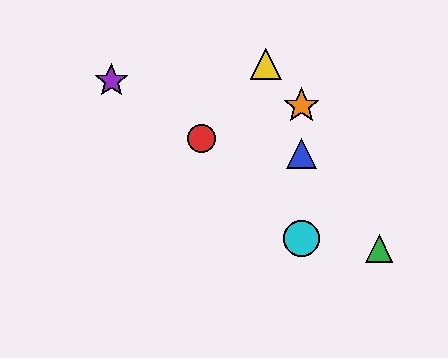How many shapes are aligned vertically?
3 shapes (the blue triangle, the orange star, the cyan circle) are aligned vertically.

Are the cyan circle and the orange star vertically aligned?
Yes, both are at x≈302.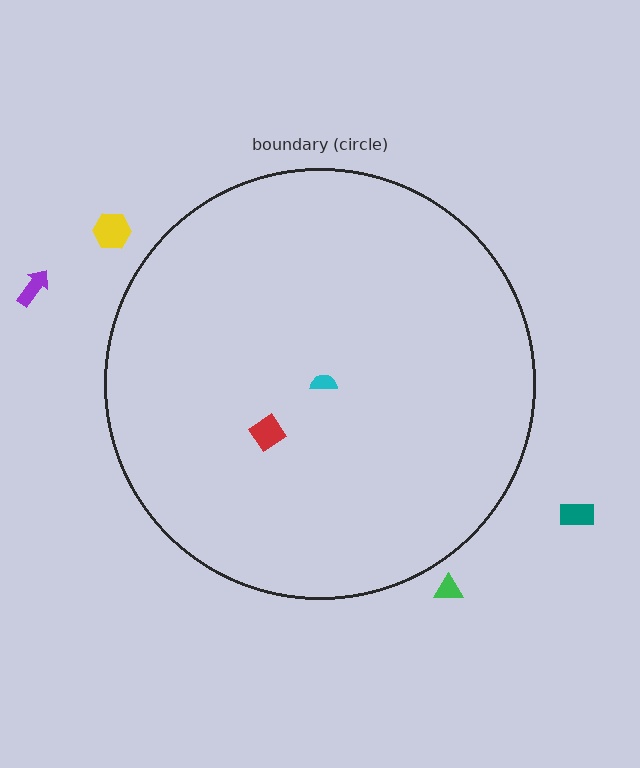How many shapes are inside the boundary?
2 inside, 4 outside.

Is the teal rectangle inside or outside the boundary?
Outside.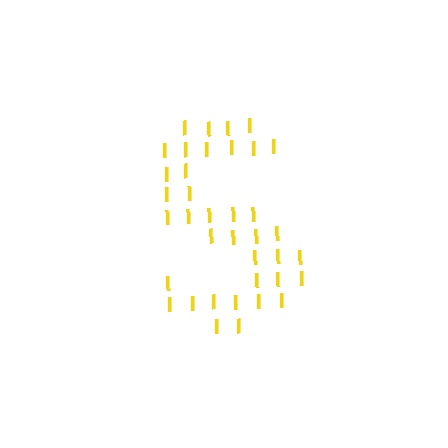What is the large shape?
The large shape is the letter S.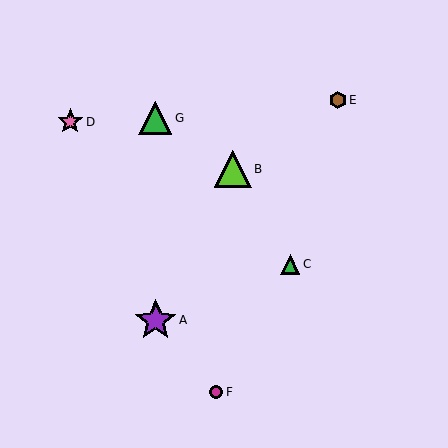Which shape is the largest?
The purple star (labeled A) is the largest.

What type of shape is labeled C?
Shape C is a green triangle.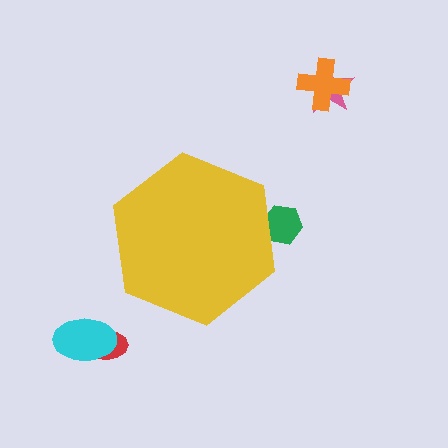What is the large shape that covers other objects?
A yellow hexagon.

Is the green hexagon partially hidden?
Yes, the green hexagon is partially hidden behind the yellow hexagon.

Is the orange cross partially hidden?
No, the orange cross is fully visible.